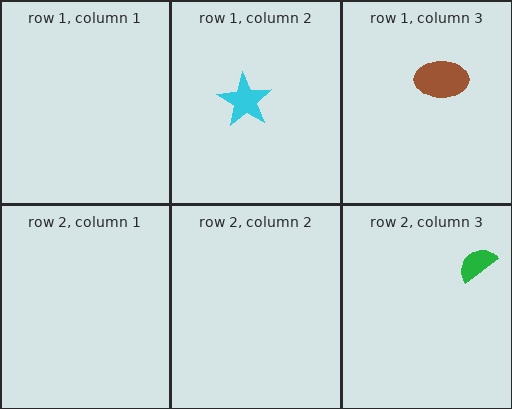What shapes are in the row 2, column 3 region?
The green semicircle.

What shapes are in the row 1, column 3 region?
The brown ellipse.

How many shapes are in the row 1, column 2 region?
1.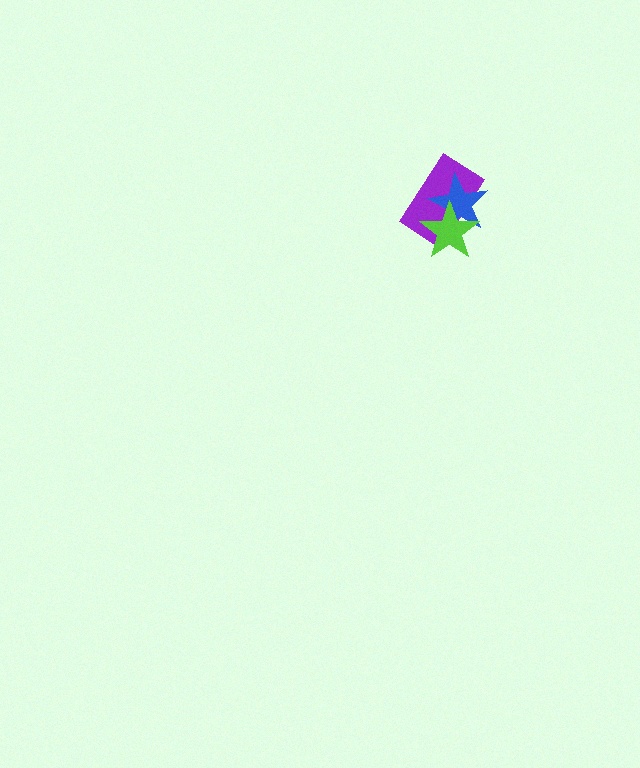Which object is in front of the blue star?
The lime star is in front of the blue star.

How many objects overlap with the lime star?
2 objects overlap with the lime star.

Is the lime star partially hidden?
No, no other shape covers it.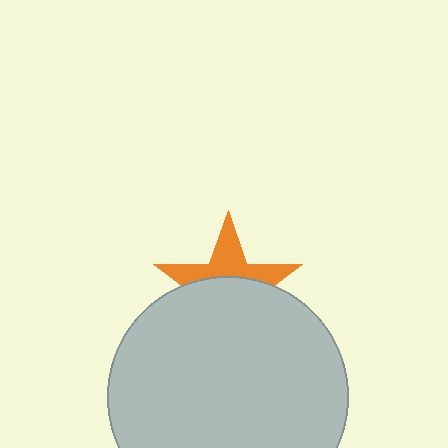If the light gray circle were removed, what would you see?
You would see the complete orange star.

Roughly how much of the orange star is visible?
A small part of it is visible (roughly 42%).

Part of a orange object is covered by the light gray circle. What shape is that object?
It is a star.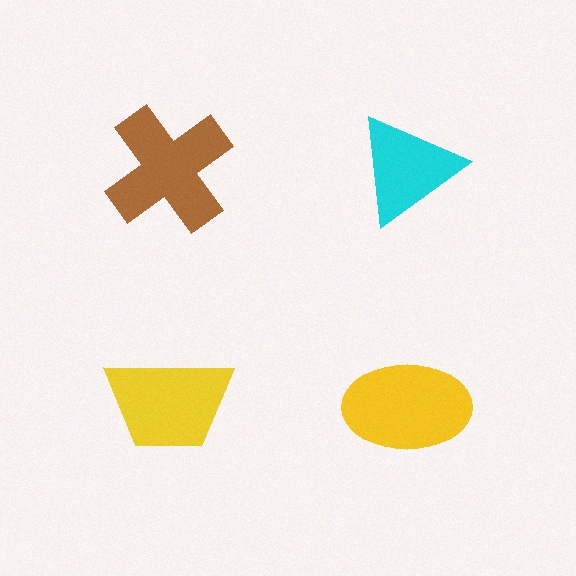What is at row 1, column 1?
A brown cross.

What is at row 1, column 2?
A cyan triangle.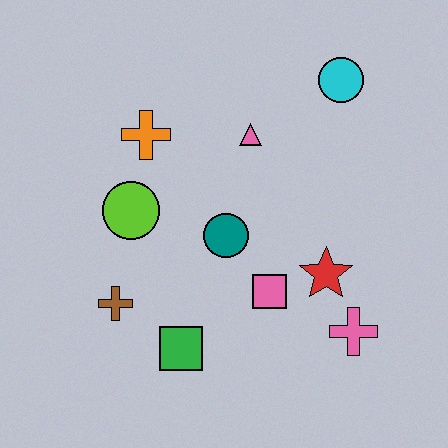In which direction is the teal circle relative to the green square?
The teal circle is above the green square.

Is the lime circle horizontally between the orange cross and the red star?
No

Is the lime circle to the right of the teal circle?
No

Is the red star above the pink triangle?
No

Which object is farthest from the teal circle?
The cyan circle is farthest from the teal circle.